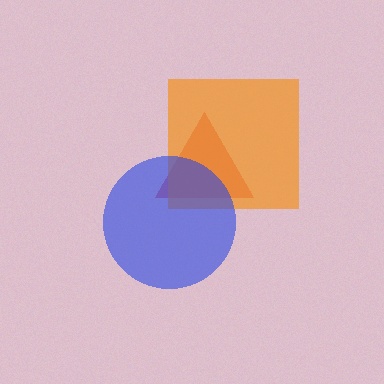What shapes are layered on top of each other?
The layered shapes are: a red triangle, an orange square, a blue circle.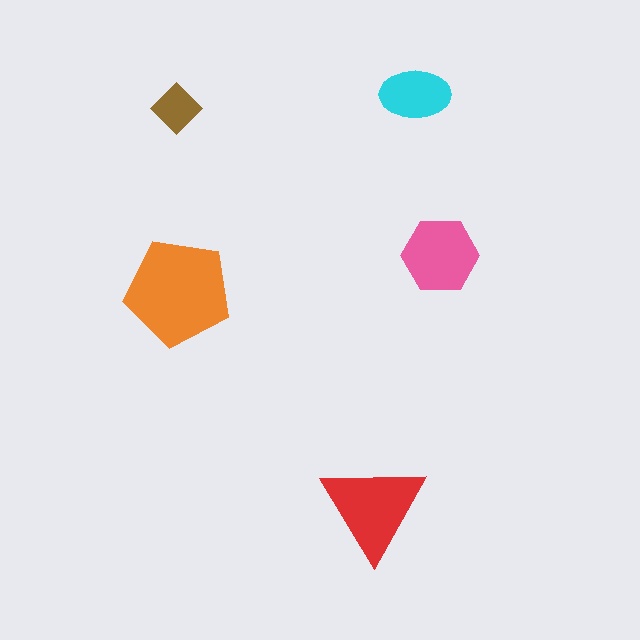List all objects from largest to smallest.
The orange pentagon, the red triangle, the pink hexagon, the cyan ellipse, the brown diamond.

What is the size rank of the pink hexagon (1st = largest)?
3rd.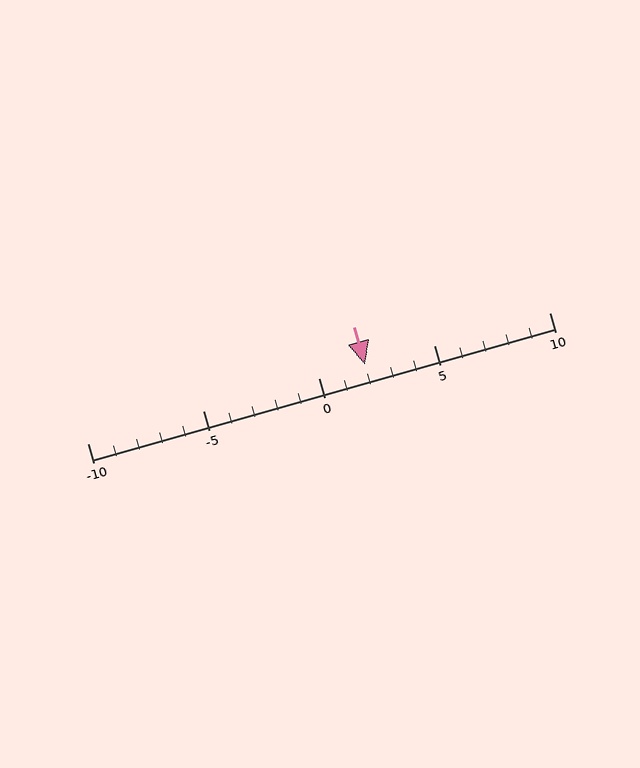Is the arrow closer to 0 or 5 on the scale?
The arrow is closer to 0.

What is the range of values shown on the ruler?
The ruler shows values from -10 to 10.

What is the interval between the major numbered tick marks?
The major tick marks are spaced 5 units apart.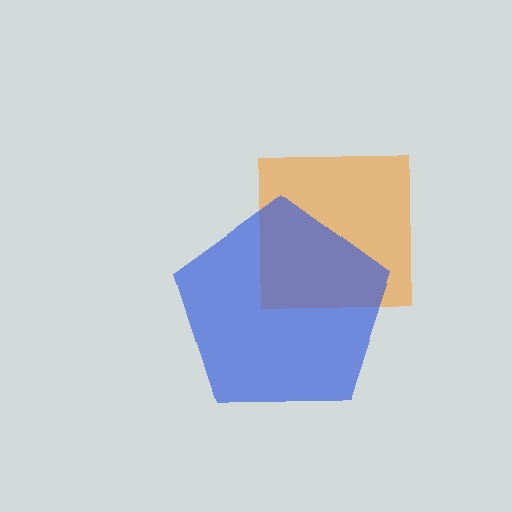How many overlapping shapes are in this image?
There are 2 overlapping shapes in the image.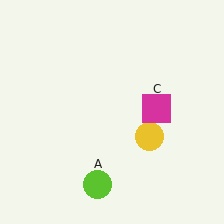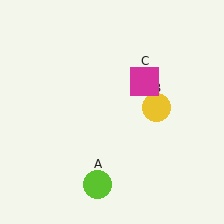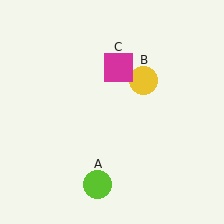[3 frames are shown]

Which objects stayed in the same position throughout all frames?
Lime circle (object A) remained stationary.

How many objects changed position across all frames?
2 objects changed position: yellow circle (object B), magenta square (object C).